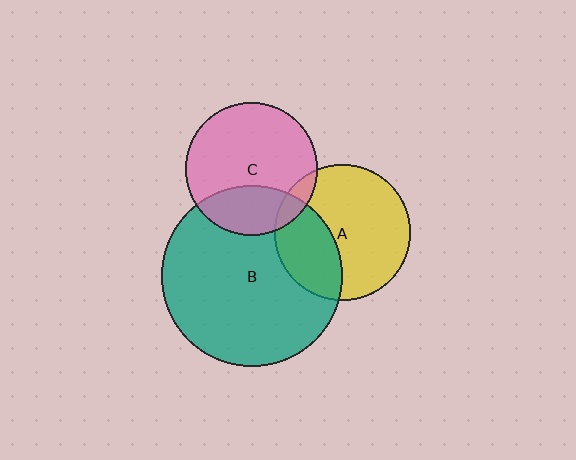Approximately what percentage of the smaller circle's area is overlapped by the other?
Approximately 30%.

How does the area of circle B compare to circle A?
Approximately 1.8 times.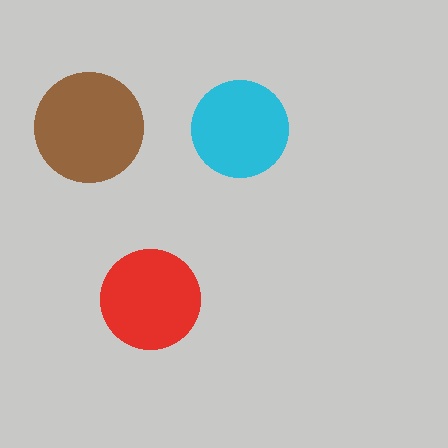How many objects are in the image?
There are 3 objects in the image.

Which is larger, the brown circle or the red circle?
The brown one.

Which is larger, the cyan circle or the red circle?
The red one.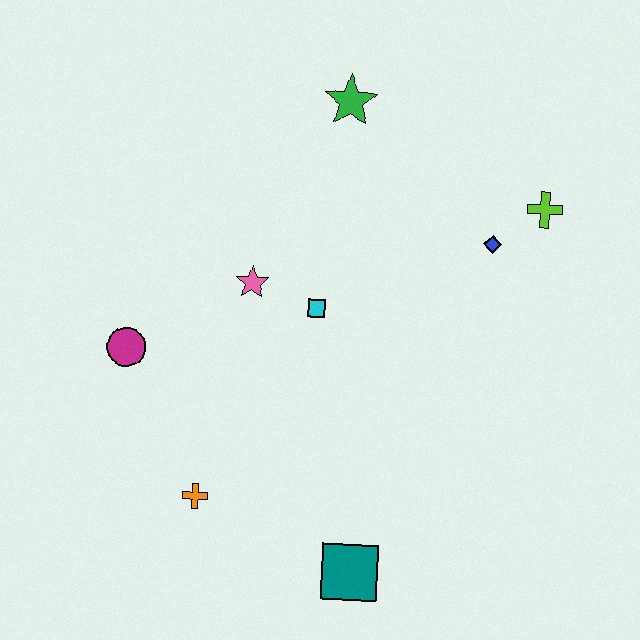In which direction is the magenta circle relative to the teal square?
The magenta circle is to the left of the teal square.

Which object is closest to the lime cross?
The blue diamond is closest to the lime cross.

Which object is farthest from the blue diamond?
The orange cross is farthest from the blue diamond.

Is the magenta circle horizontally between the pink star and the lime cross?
No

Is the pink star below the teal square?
No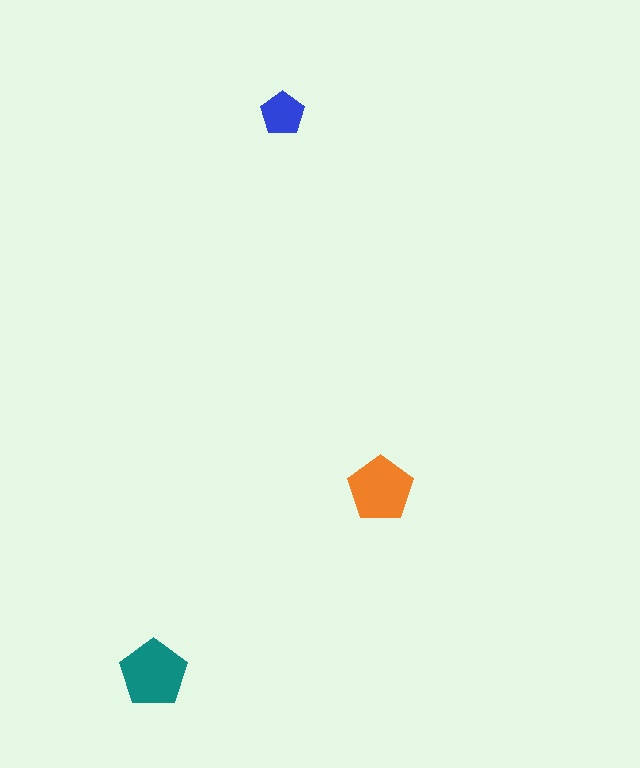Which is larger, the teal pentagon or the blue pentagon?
The teal one.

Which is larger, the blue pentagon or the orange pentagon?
The orange one.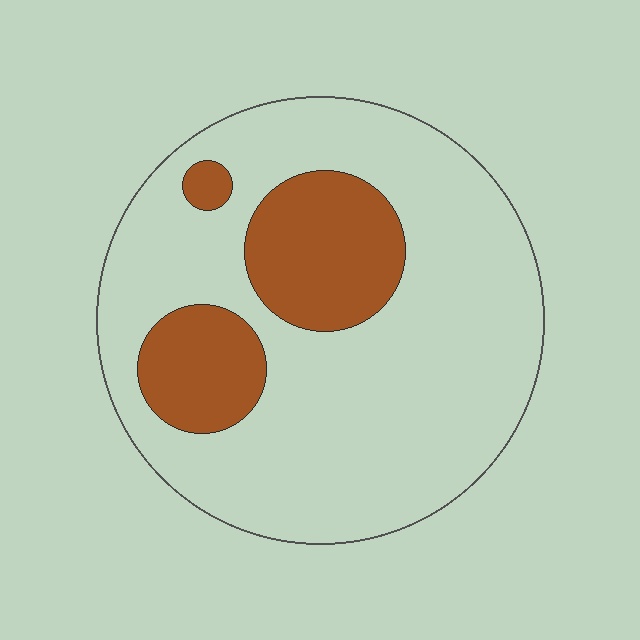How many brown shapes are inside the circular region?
3.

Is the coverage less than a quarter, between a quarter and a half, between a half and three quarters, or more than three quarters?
Less than a quarter.